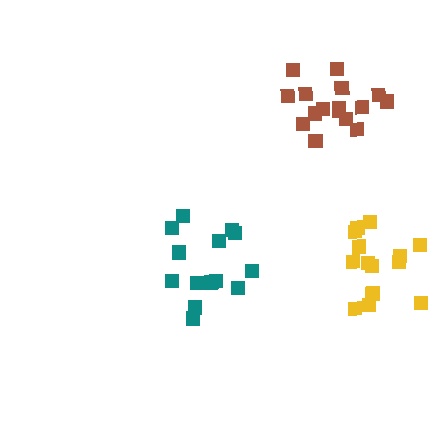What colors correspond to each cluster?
The clusters are colored: teal, brown, yellow.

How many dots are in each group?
Group 1: 15 dots, Group 2: 16 dots, Group 3: 15 dots (46 total).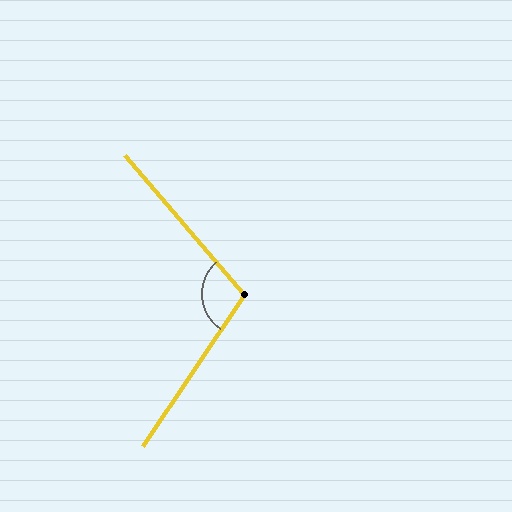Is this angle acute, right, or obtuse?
It is obtuse.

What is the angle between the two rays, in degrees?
Approximately 106 degrees.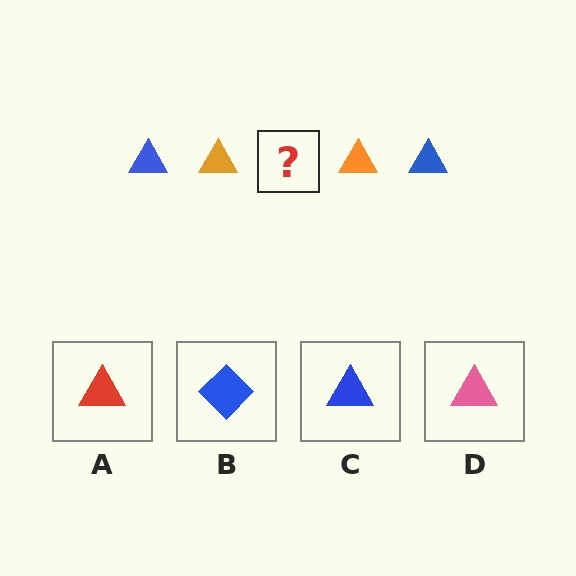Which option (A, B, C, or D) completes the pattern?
C.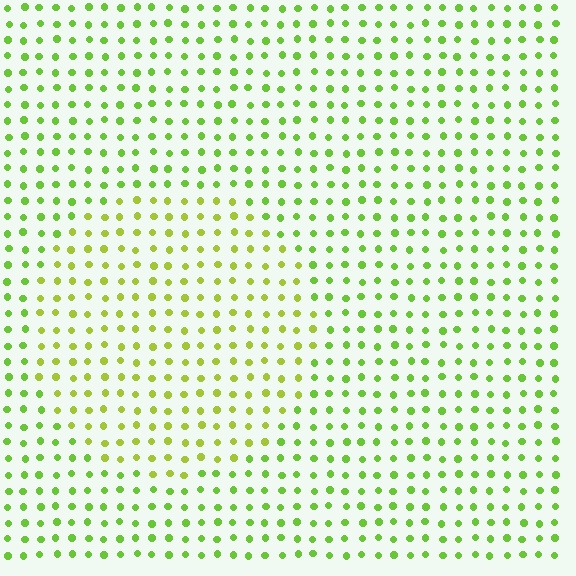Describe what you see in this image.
The image is filled with small lime elements in a uniform arrangement. A circle-shaped region is visible where the elements are tinted to a slightly different hue, forming a subtle color boundary.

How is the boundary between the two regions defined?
The boundary is defined purely by a slight shift in hue (about 25 degrees). Spacing, size, and orientation are identical on both sides.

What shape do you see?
I see a circle.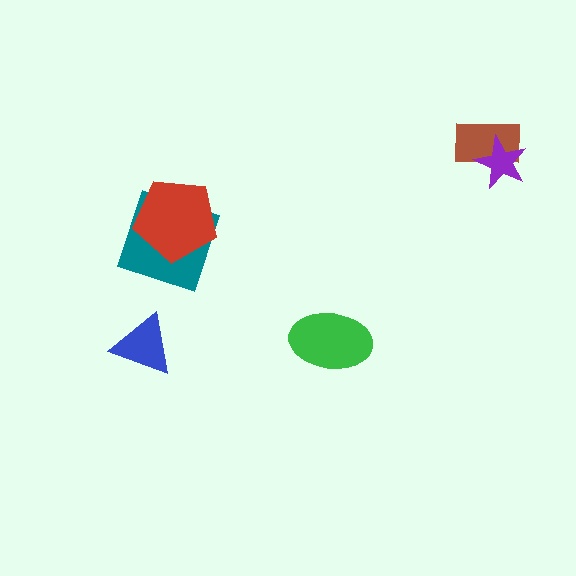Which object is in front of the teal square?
The red pentagon is in front of the teal square.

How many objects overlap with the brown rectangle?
1 object overlaps with the brown rectangle.